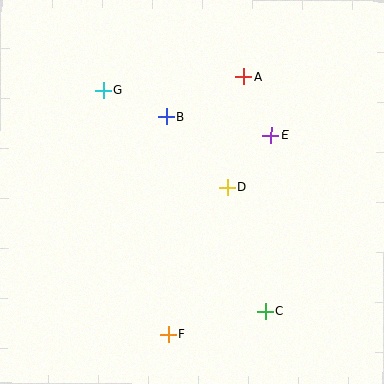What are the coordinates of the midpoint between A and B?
The midpoint between A and B is at (205, 96).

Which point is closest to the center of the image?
Point D at (227, 188) is closest to the center.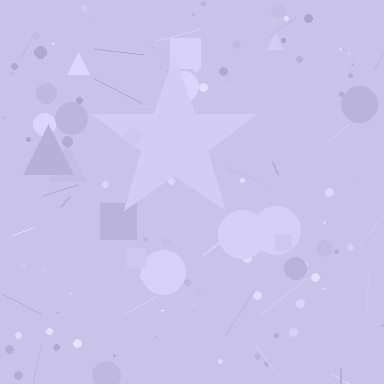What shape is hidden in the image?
A star is hidden in the image.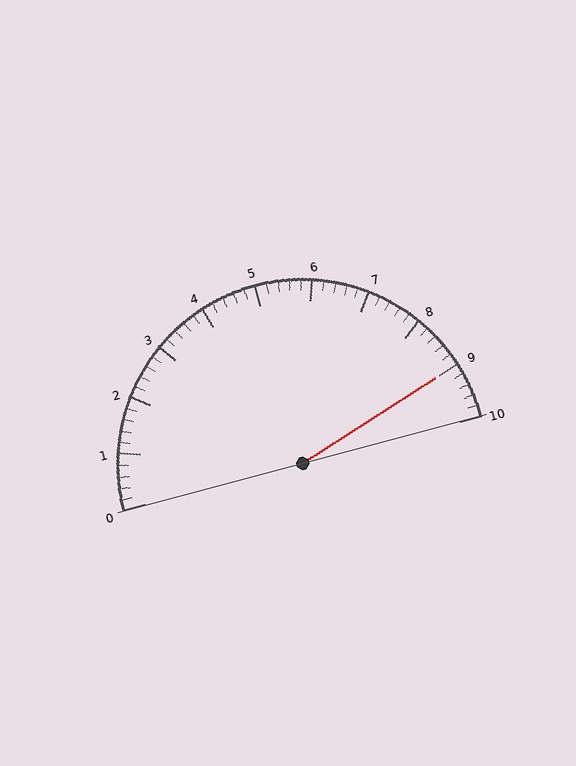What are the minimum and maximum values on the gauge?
The gauge ranges from 0 to 10.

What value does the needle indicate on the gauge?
The needle indicates approximately 9.0.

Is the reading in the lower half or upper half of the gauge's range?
The reading is in the upper half of the range (0 to 10).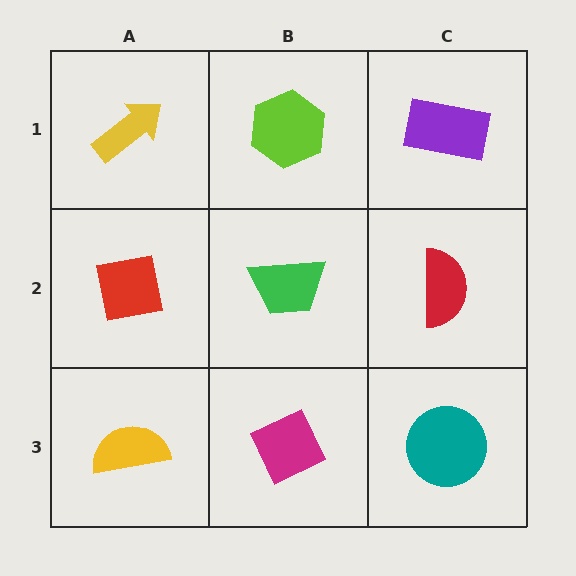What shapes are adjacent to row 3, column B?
A green trapezoid (row 2, column B), a yellow semicircle (row 3, column A), a teal circle (row 3, column C).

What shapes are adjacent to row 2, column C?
A purple rectangle (row 1, column C), a teal circle (row 3, column C), a green trapezoid (row 2, column B).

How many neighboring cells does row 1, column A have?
2.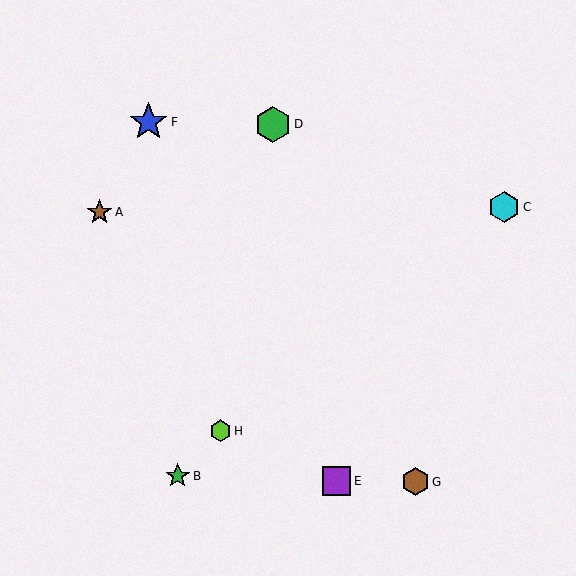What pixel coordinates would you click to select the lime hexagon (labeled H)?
Click at (221, 431) to select the lime hexagon H.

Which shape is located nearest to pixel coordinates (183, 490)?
The green star (labeled B) at (178, 476) is nearest to that location.